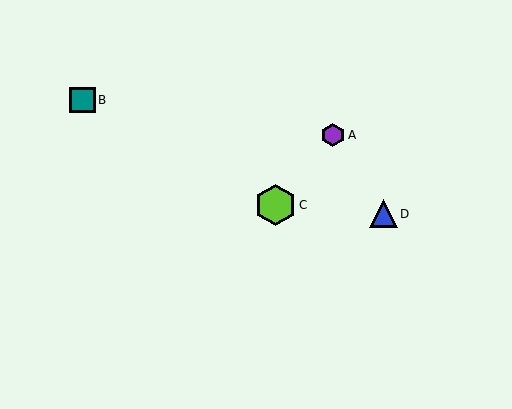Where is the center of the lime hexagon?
The center of the lime hexagon is at (276, 205).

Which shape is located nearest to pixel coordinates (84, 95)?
The teal square (labeled B) at (82, 100) is nearest to that location.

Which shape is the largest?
The lime hexagon (labeled C) is the largest.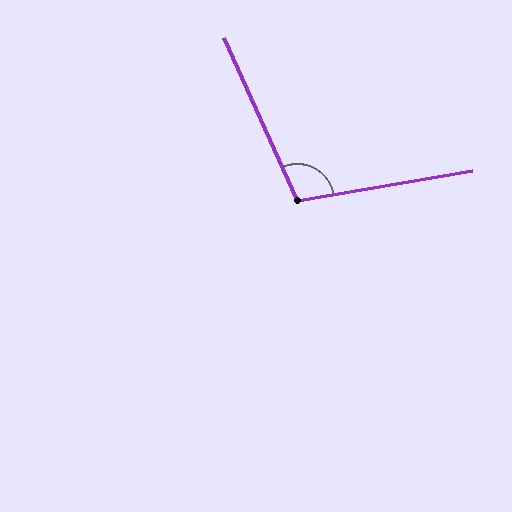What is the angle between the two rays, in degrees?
Approximately 104 degrees.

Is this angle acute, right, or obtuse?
It is obtuse.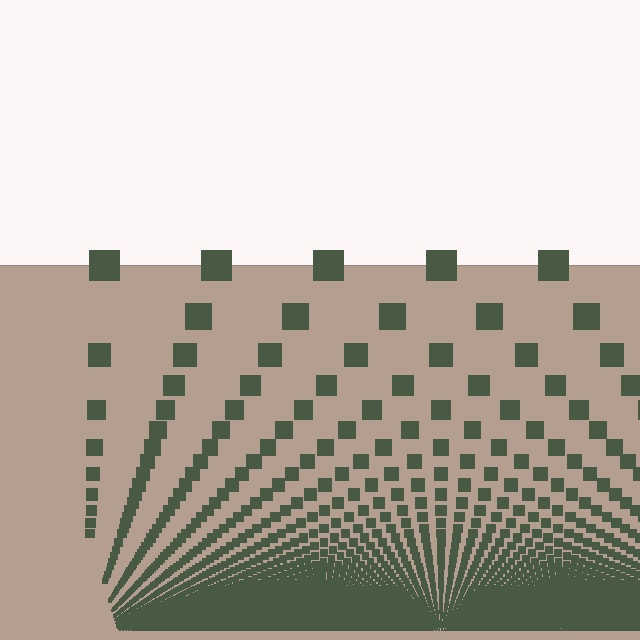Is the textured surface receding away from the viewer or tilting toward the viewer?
The surface appears to tilt toward the viewer. Texture elements get larger and sparser toward the top.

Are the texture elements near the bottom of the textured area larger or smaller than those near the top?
Smaller. The gradient is inverted — elements near the bottom are smaller and denser.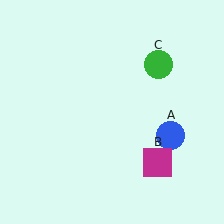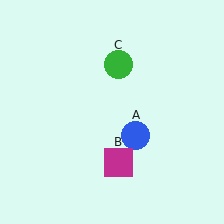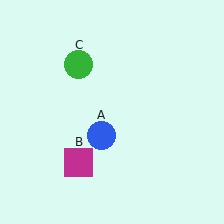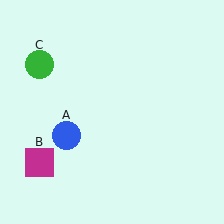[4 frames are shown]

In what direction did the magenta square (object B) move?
The magenta square (object B) moved left.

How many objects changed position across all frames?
3 objects changed position: blue circle (object A), magenta square (object B), green circle (object C).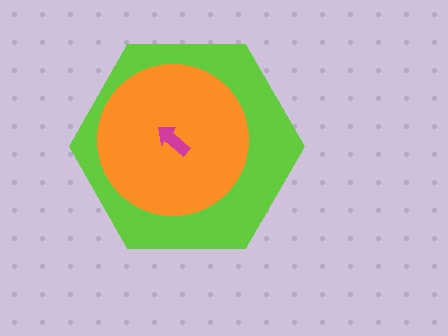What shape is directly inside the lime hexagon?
The orange circle.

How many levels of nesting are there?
3.